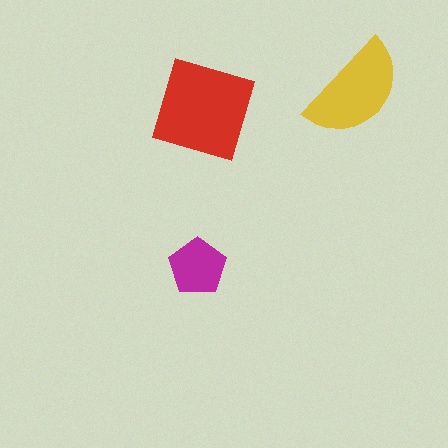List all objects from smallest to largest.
The magenta pentagon, the yellow semicircle, the red square.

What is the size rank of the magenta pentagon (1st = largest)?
3rd.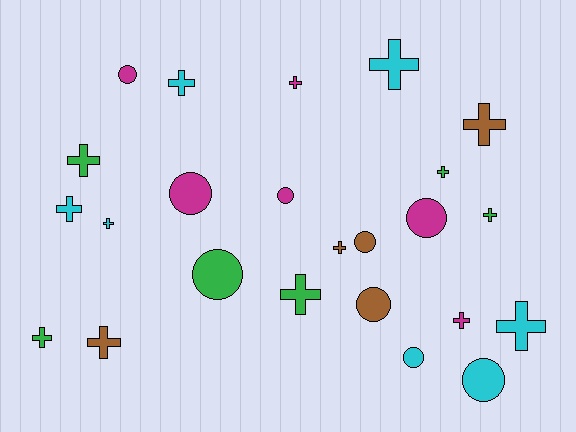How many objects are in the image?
There are 24 objects.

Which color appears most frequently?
Cyan, with 7 objects.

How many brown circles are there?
There are 2 brown circles.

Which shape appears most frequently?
Cross, with 15 objects.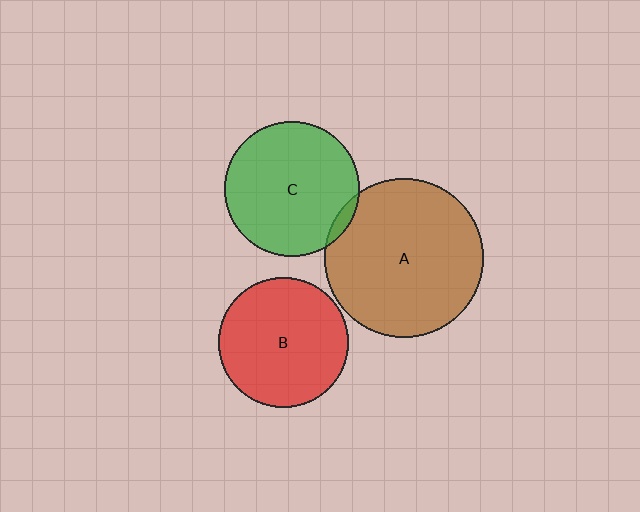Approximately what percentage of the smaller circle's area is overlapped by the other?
Approximately 5%.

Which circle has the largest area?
Circle A (brown).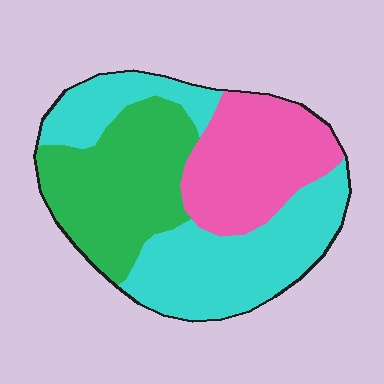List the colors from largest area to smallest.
From largest to smallest: cyan, green, pink.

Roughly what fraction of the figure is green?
Green covers roughly 30% of the figure.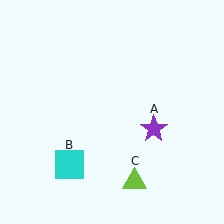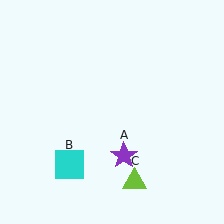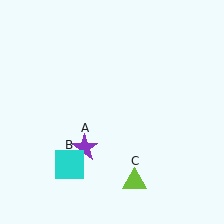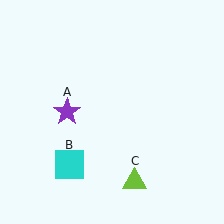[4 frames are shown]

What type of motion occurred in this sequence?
The purple star (object A) rotated clockwise around the center of the scene.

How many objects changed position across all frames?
1 object changed position: purple star (object A).